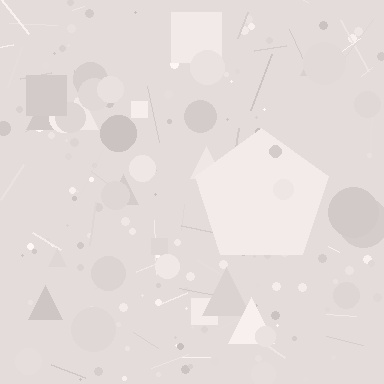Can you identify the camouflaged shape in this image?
The camouflaged shape is a pentagon.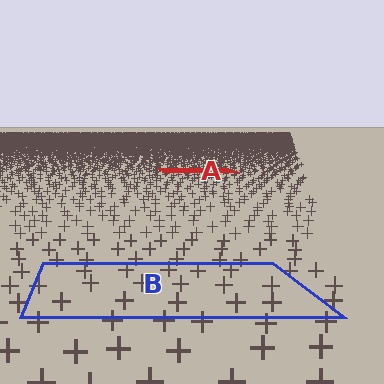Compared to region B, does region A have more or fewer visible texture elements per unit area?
Region A has more texture elements per unit area — they are packed more densely because it is farther away.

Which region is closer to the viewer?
Region B is closer. The texture elements there are larger and more spread out.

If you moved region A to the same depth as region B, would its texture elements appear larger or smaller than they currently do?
They would appear larger. At a closer depth, the same texture elements are projected at a bigger on-screen size.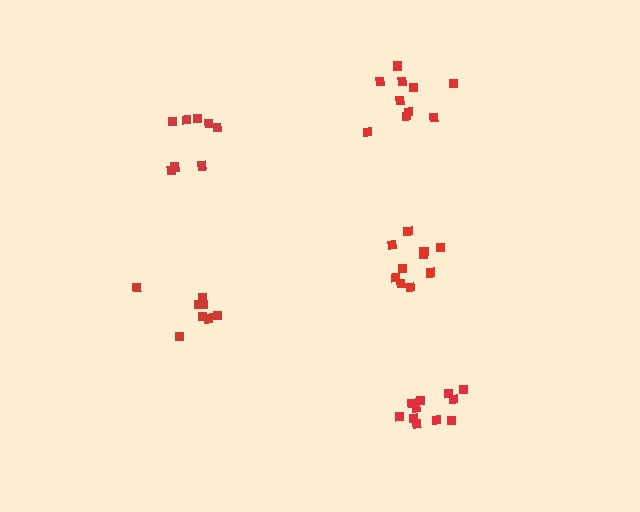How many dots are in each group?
Group 1: 8 dots, Group 2: 10 dots, Group 3: 11 dots, Group 4: 8 dots, Group 5: 10 dots (47 total).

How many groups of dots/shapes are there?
There are 5 groups.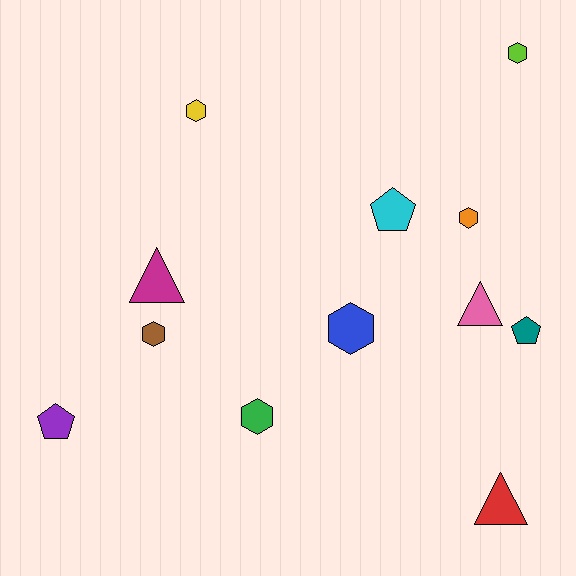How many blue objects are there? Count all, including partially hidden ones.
There is 1 blue object.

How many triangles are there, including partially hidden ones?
There are 3 triangles.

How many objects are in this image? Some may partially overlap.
There are 12 objects.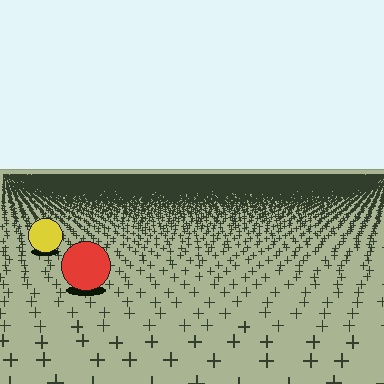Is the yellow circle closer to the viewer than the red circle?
No. The red circle is closer — you can tell from the texture gradient: the ground texture is coarser near it.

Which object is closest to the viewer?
The red circle is closest. The texture marks near it are larger and more spread out.